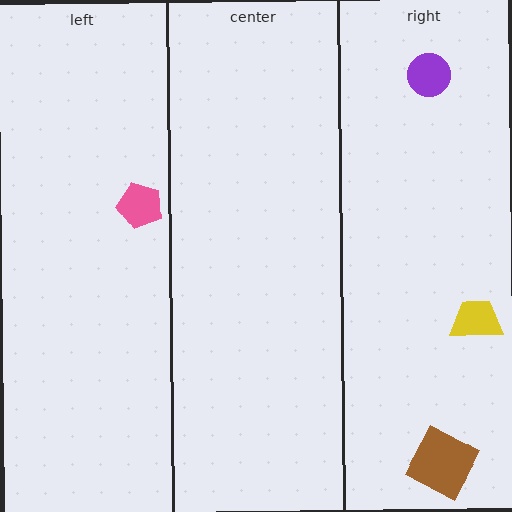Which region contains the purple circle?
The right region.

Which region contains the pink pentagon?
The left region.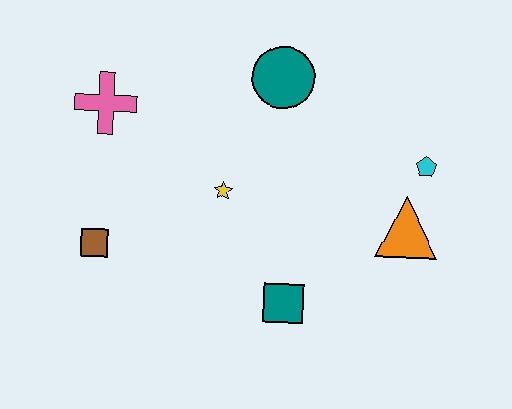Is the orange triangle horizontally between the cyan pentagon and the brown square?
Yes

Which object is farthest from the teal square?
The pink cross is farthest from the teal square.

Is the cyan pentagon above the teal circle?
No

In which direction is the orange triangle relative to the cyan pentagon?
The orange triangle is below the cyan pentagon.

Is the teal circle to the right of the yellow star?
Yes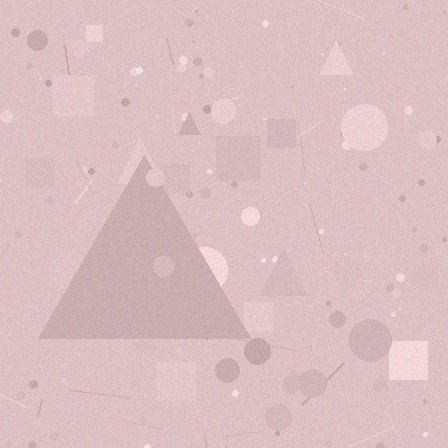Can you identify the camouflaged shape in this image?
The camouflaged shape is a triangle.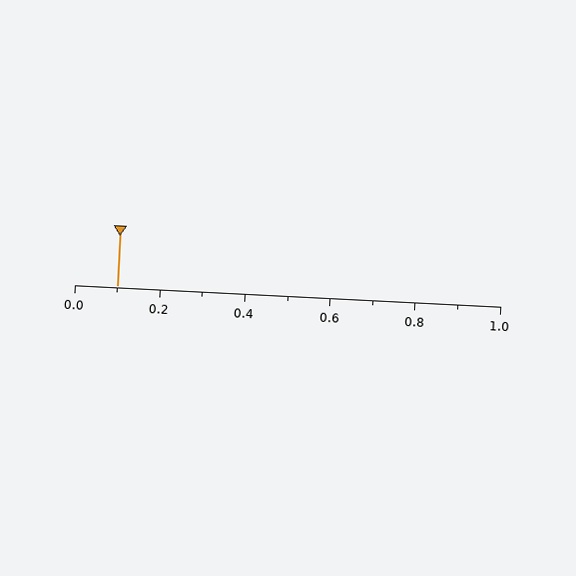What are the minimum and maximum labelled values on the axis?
The axis runs from 0.0 to 1.0.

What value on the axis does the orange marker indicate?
The marker indicates approximately 0.1.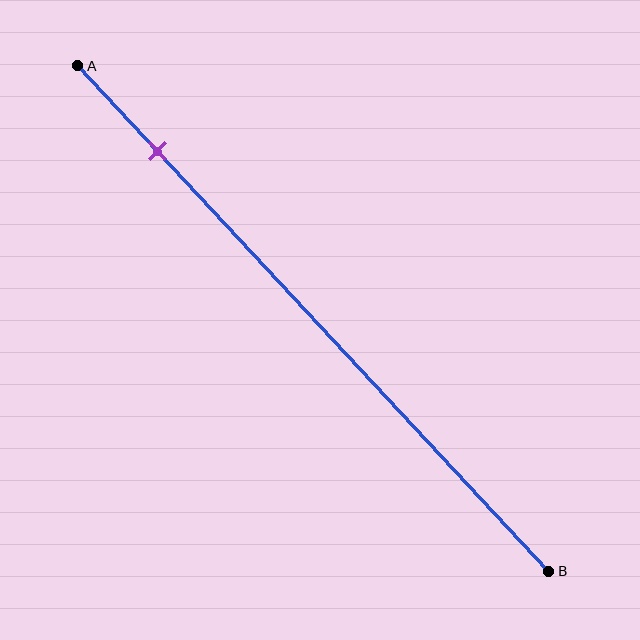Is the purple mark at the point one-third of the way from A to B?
No, the mark is at about 15% from A, not at the 33% one-third point.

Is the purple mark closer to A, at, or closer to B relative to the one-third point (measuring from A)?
The purple mark is closer to point A than the one-third point of segment AB.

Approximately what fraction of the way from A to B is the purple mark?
The purple mark is approximately 15% of the way from A to B.